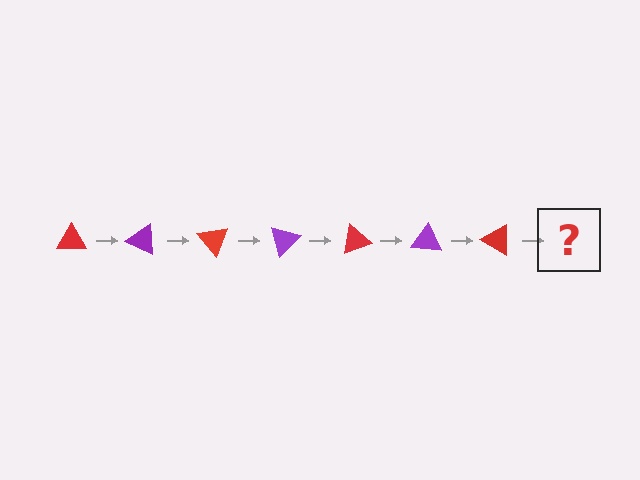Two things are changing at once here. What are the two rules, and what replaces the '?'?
The two rules are that it rotates 25 degrees each step and the color cycles through red and purple. The '?' should be a purple triangle, rotated 175 degrees from the start.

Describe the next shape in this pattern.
It should be a purple triangle, rotated 175 degrees from the start.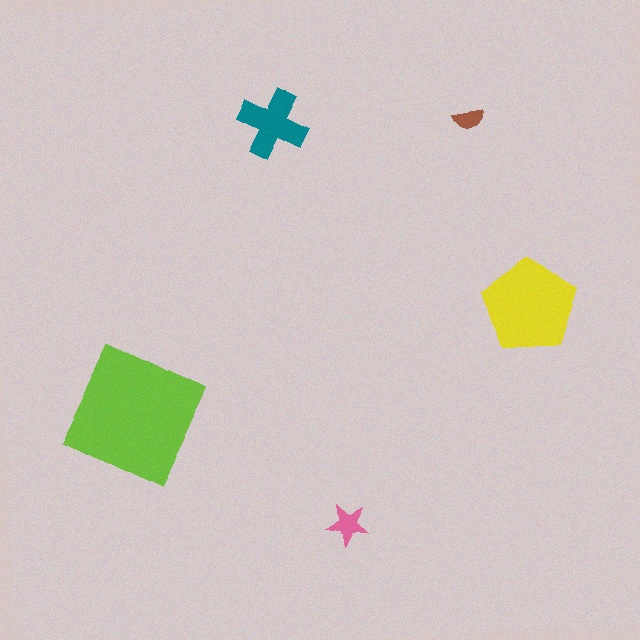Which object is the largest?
The lime square.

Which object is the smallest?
The brown semicircle.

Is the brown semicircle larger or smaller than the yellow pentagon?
Smaller.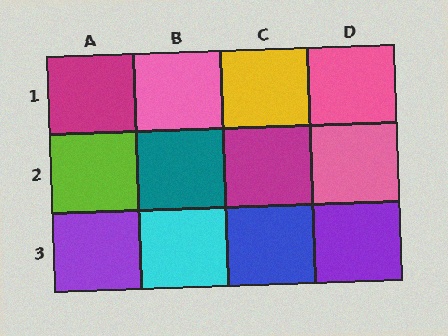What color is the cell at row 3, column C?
Blue.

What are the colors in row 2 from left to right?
Lime, teal, magenta, pink.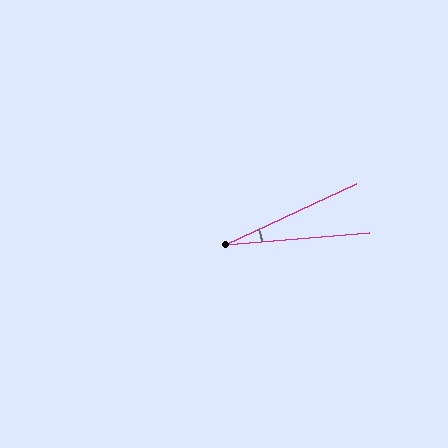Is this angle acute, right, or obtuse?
It is acute.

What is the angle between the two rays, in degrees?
Approximately 20 degrees.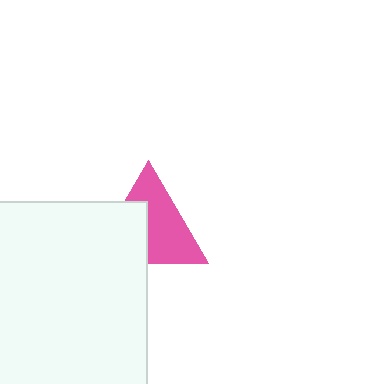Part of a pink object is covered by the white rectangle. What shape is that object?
It is a triangle.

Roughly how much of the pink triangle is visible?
About half of it is visible (roughly 59%).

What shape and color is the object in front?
The object in front is a white rectangle.